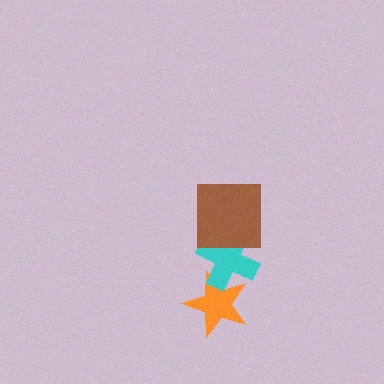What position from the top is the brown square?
The brown square is 1st from the top.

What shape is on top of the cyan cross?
The brown square is on top of the cyan cross.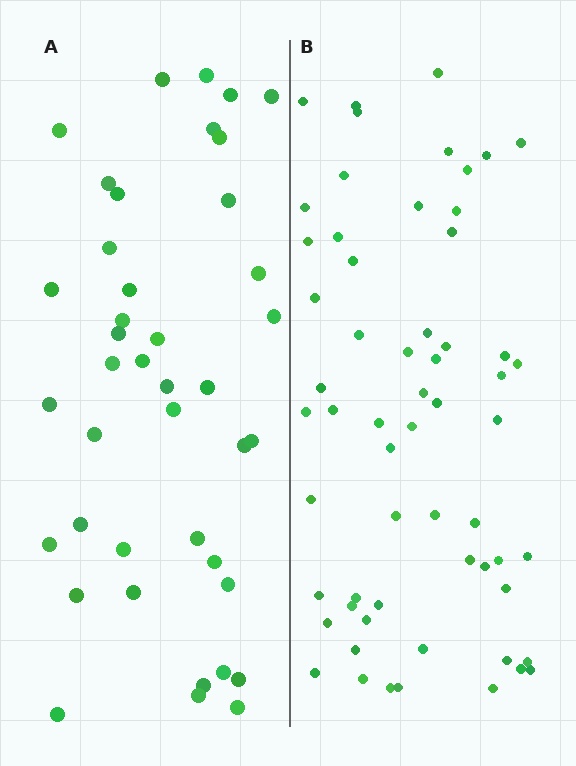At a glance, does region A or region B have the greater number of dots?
Region B (the right region) has more dots.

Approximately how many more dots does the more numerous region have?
Region B has approximately 20 more dots than region A.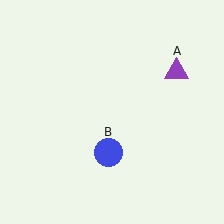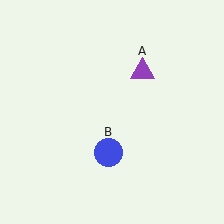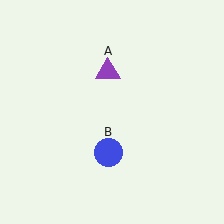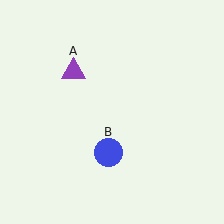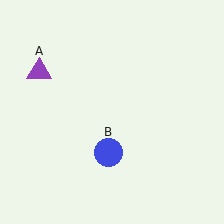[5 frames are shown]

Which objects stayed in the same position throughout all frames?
Blue circle (object B) remained stationary.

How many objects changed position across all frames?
1 object changed position: purple triangle (object A).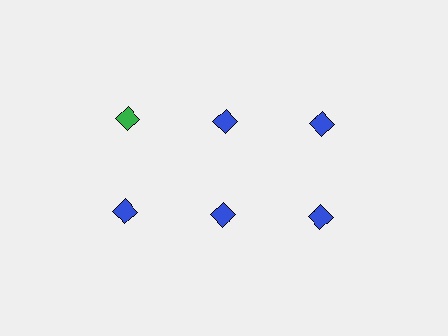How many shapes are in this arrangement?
There are 6 shapes arranged in a grid pattern.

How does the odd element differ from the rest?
It has a different color: green instead of blue.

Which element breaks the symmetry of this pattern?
The green diamond in the top row, leftmost column breaks the symmetry. All other shapes are blue diamonds.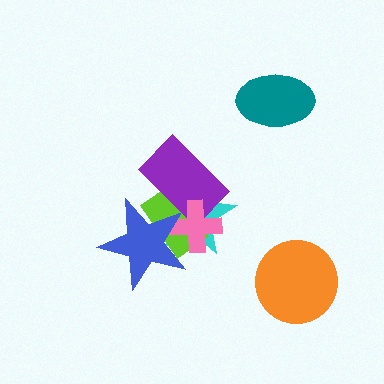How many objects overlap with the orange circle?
0 objects overlap with the orange circle.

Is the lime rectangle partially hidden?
Yes, it is partially covered by another shape.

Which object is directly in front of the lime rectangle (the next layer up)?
The purple rectangle is directly in front of the lime rectangle.